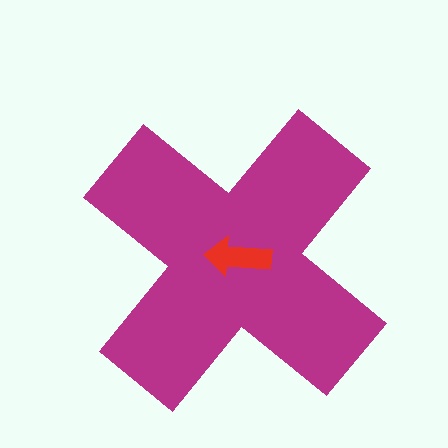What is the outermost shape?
The magenta cross.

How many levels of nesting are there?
2.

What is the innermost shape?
The red arrow.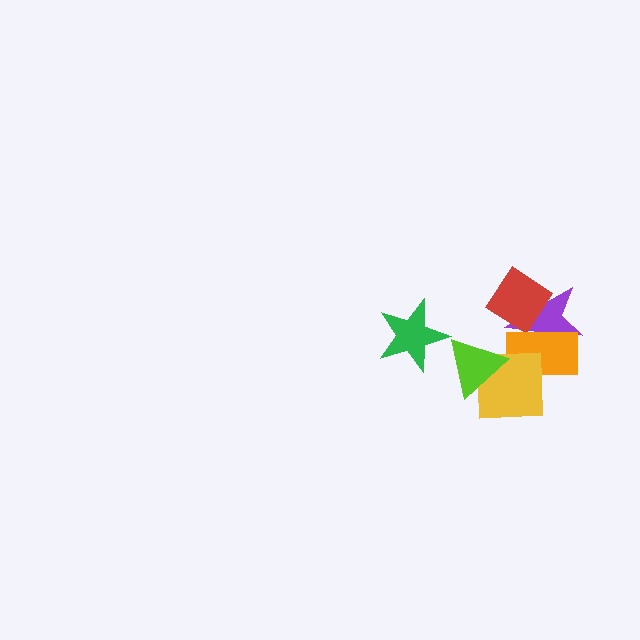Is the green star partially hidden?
No, no other shape covers it.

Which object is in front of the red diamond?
The orange rectangle is in front of the red diamond.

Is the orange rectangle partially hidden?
Yes, it is partially covered by another shape.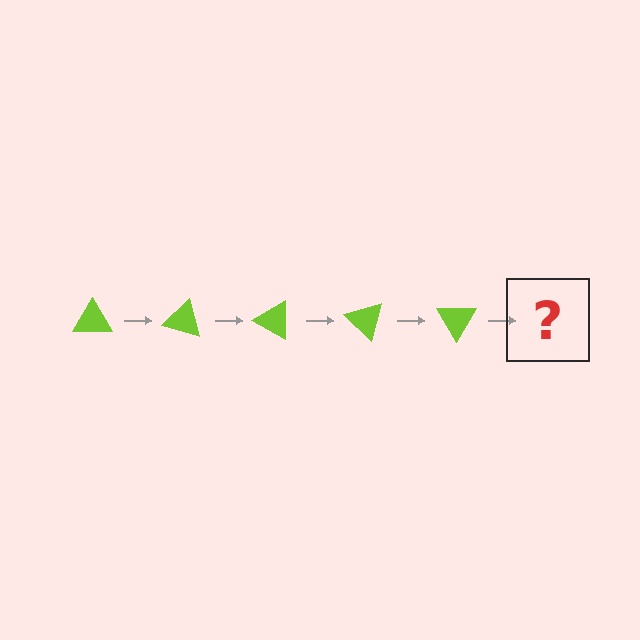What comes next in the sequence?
The next element should be a lime triangle rotated 75 degrees.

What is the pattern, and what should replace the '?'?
The pattern is that the triangle rotates 15 degrees each step. The '?' should be a lime triangle rotated 75 degrees.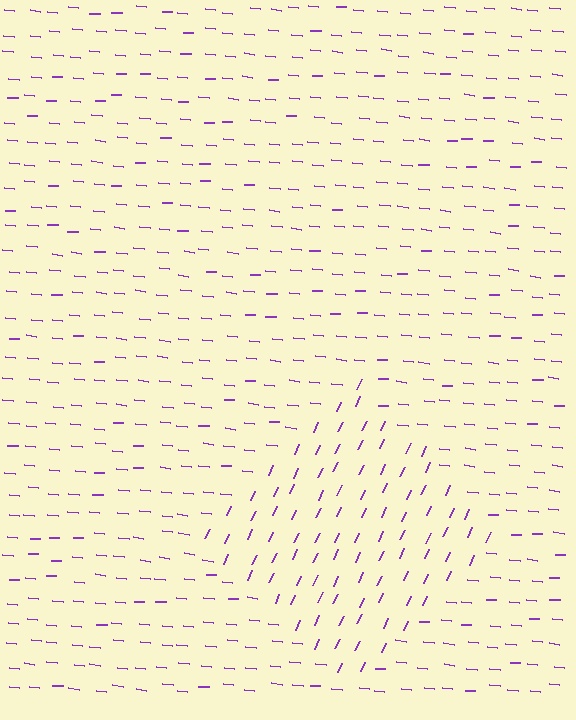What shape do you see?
I see a diamond.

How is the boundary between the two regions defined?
The boundary is defined purely by a change in line orientation (approximately 70 degrees difference). All lines are the same color and thickness.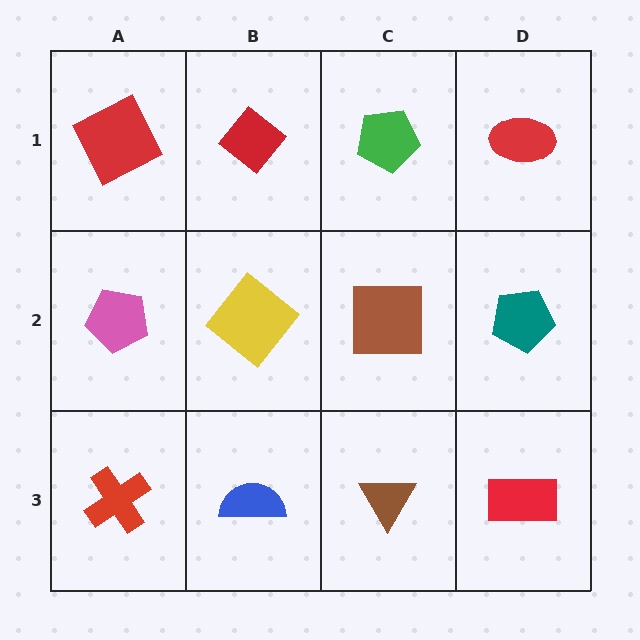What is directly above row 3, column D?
A teal pentagon.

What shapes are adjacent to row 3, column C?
A brown square (row 2, column C), a blue semicircle (row 3, column B), a red rectangle (row 3, column D).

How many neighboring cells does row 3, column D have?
2.